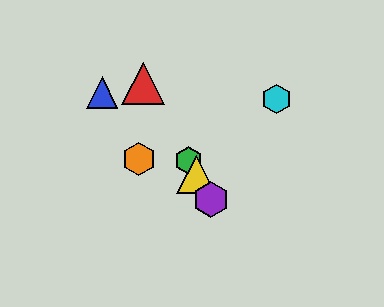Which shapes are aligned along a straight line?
The red triangle, the green hexagon, the yellow triangle, the purple hexagon are aligned along a straight line.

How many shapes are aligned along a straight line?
4 shapes (the red triangle, the green hexagon, the yellow triangle, the purple hexagon) are aligned along a straight line.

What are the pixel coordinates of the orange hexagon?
The orange hexagon is at (139, 159).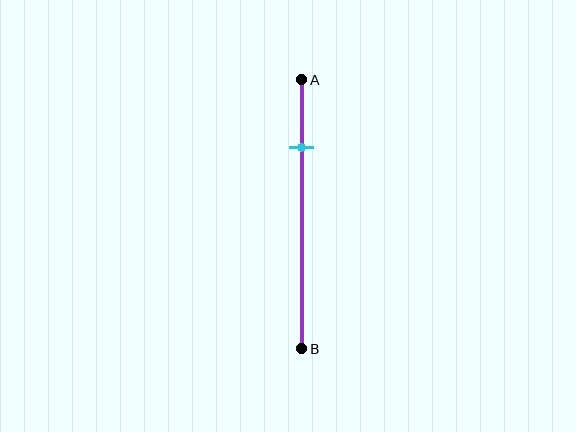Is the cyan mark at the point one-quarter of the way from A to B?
Yes, the mark is approximately at the one-quarter point.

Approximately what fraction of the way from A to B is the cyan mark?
The cyan mark is approximately 25% of the way from A to B.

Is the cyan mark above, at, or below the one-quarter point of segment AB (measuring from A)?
The cyan mark is approximately at the one-quarter point of segment AB.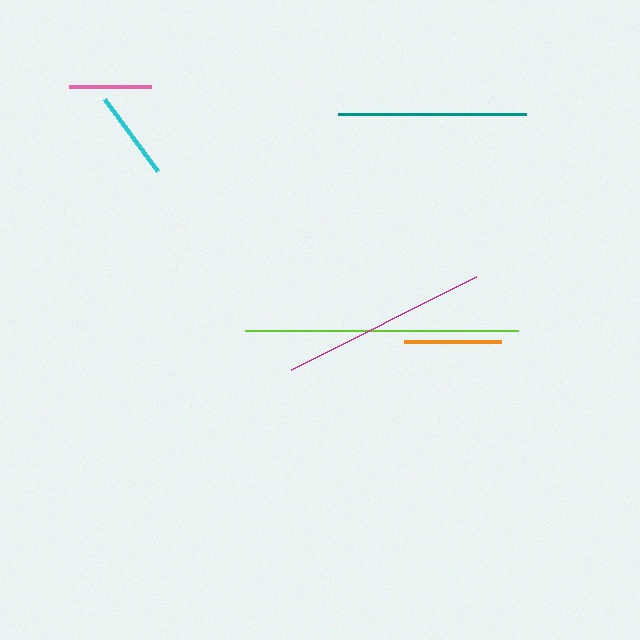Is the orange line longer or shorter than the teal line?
The teal line is longer than the orange line.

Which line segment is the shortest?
The pink line is the shortest at approximately 82 pixels.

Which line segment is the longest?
The lime line is the longest at approximately 274 pixels.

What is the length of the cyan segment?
The cyan segment is approximately 89 pixels long.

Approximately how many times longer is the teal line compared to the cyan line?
The teal line is approximately 2.1 times the length of the cyan line.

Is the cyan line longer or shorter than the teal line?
The teal line is longer than the cyan line.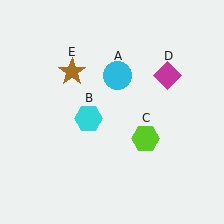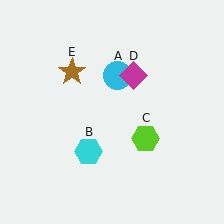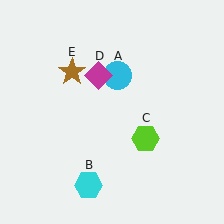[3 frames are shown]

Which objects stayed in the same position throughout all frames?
Cyan circle (object A) and lime hexagon (object C) and brown star (object E) remained stationary.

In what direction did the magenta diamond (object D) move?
The magenta diamond (object D) moved left.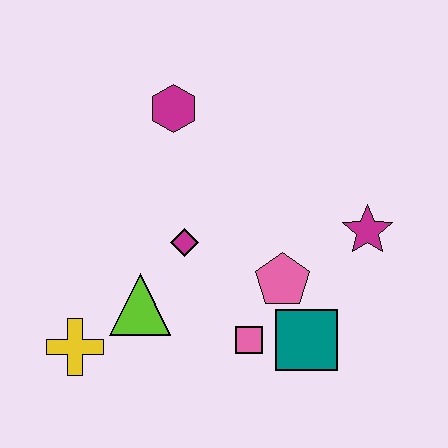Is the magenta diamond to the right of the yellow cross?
Yes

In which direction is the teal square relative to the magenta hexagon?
The teal square is below the magenta hexagon.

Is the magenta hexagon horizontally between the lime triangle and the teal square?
Yes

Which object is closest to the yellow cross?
The lime triangle is closest to the yellow cross.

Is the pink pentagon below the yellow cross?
No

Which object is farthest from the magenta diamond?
The magenta star is farthest from the magenta diamond.